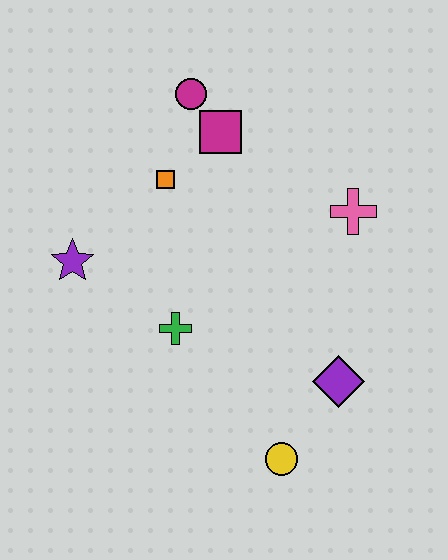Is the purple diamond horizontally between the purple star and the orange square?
No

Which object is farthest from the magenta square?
The yellow circle is farthest from the magenta square.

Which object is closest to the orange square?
The magenta square is closest to the orange square.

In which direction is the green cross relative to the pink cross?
The green cross is to the left of the pink cross.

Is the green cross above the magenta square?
No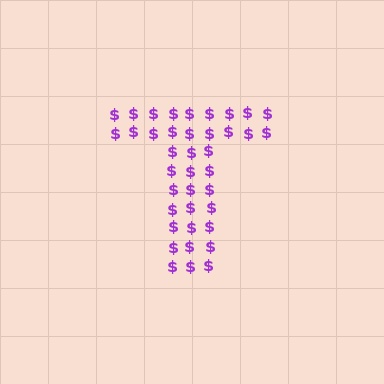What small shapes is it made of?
It is made of small dollar signs.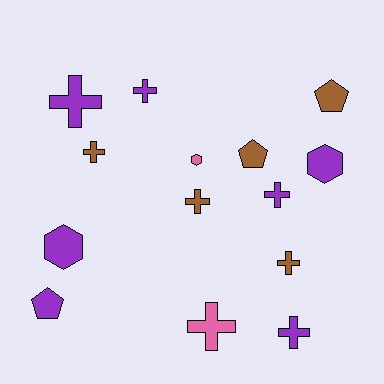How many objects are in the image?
There are 14 objects.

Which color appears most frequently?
Purple, with 7 objects.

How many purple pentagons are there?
There is 1 purple pentagon.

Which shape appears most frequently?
Cross, with 8 objects.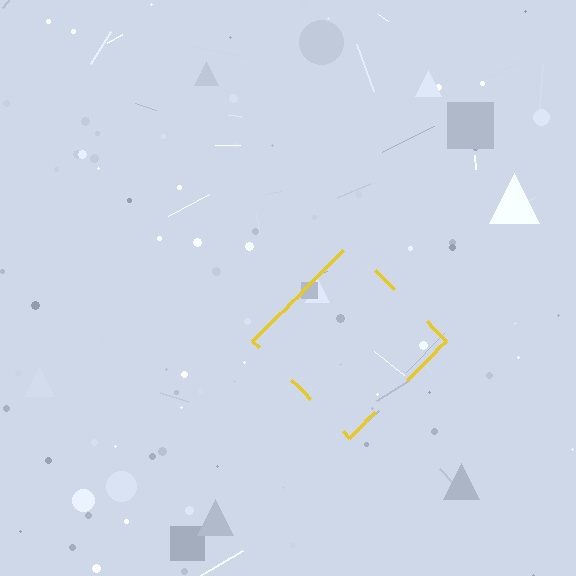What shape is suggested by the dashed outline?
The dashed outline suggests a diamond.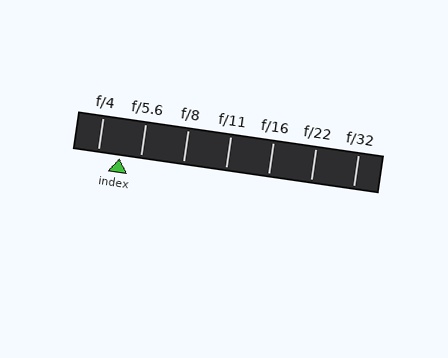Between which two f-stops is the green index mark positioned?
The index mark is between f/4 and f/5.6.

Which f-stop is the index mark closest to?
The index mark is closest to f/5.6.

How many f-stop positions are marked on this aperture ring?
There are 7 f-stop positions marked.